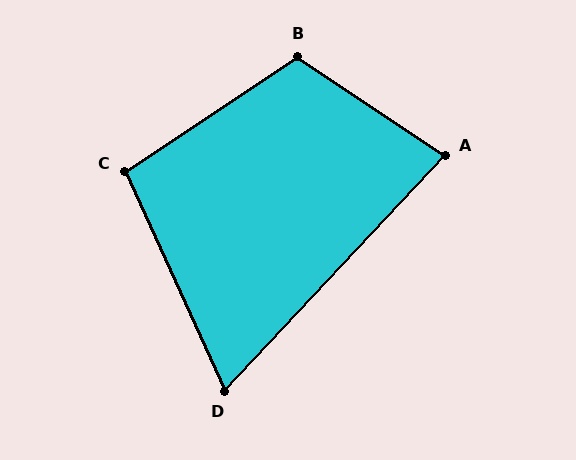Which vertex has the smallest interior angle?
D, at approximately 67 degrees.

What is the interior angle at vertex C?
Approximately 99 degrees (obtuse).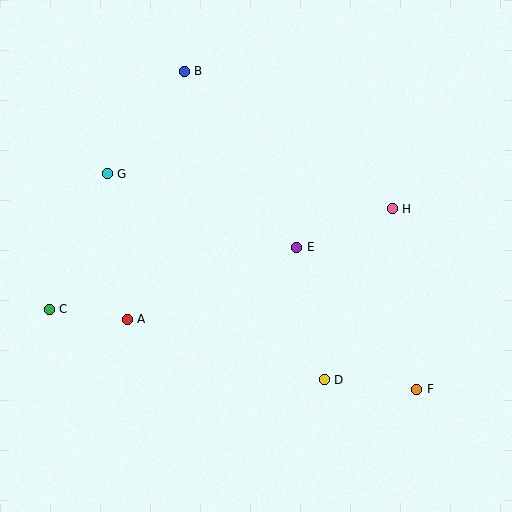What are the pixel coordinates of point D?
Point D is at (324, 380).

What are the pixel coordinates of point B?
Point B is at (184, 71).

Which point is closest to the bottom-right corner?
Point F is closest to the bottom-right corner.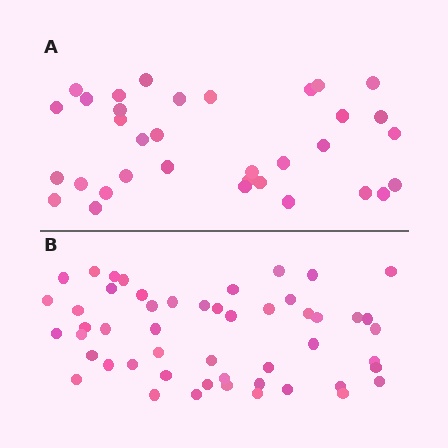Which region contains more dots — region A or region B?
Region B (the bottom region) has more dots.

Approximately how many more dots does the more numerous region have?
Region B has approximately 15 more dots than region A.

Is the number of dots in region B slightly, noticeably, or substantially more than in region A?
Region B has substantially more. The ratio is roughly 1.5 to 1.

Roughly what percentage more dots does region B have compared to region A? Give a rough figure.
About 50% more.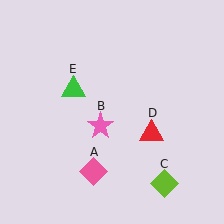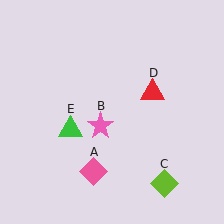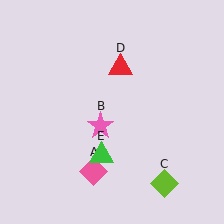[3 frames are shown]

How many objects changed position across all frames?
2 objects changed position: red triangle (object D), green triangle (object E).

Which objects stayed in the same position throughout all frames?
Pink diamond (object A) and pink star (object B) and lime diamond (object C) remained stationary.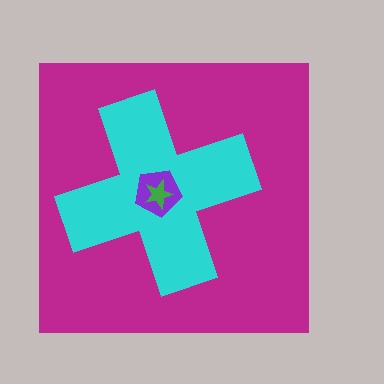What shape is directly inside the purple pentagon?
The green star.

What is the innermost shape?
The green star.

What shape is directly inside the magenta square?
The cyan cross.